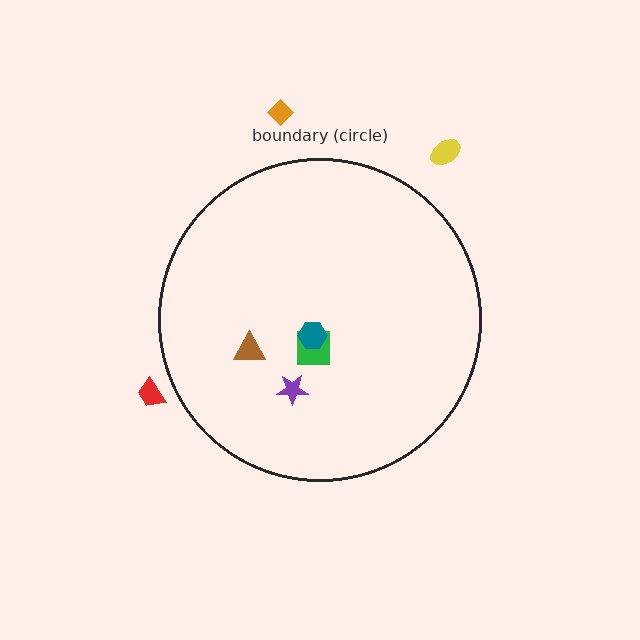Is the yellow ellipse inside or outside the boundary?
Outside.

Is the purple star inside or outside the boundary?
Inside.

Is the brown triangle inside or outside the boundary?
Inside.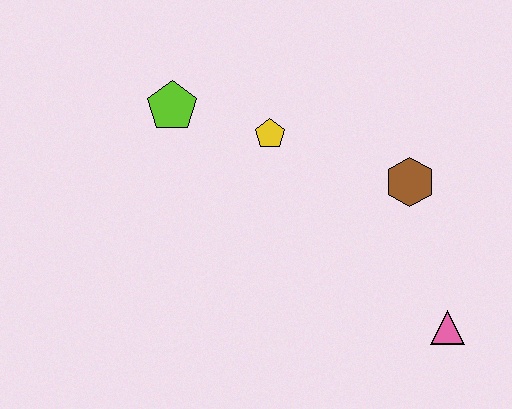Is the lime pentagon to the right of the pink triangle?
No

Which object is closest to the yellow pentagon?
The lime pentagon is closest to the yellow pentagon.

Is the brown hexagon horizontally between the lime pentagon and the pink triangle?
Yes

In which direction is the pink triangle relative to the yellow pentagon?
The pink triangle is below the yellow pentagon.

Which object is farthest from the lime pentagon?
The pink triangle is farthest from the lime pentagon.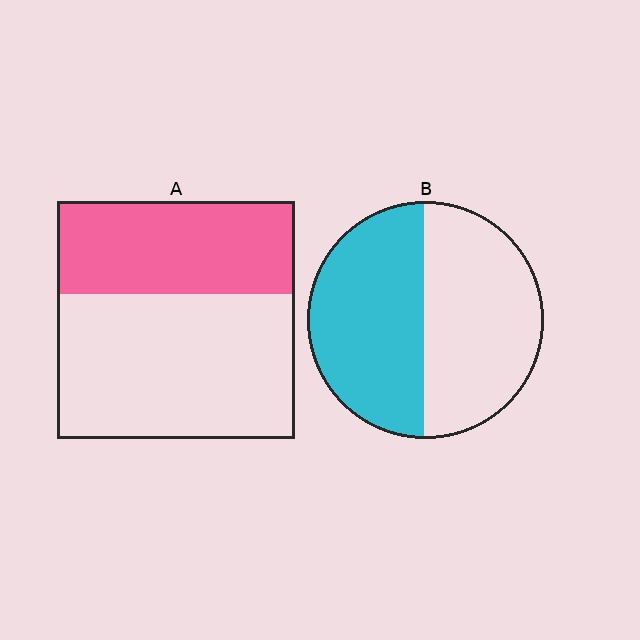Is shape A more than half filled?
No.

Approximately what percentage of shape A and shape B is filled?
A is approximately 40% and B is approximately 50%.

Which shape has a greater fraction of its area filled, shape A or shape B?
Shape B.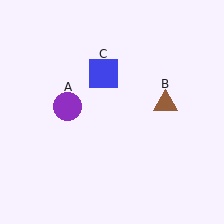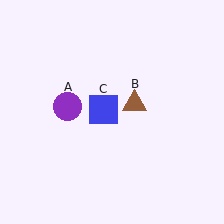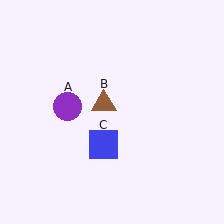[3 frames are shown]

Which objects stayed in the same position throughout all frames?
Purple circle (object A) remained stationary.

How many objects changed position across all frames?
2 objects changed position: brown triangle (object B), blue square (object C).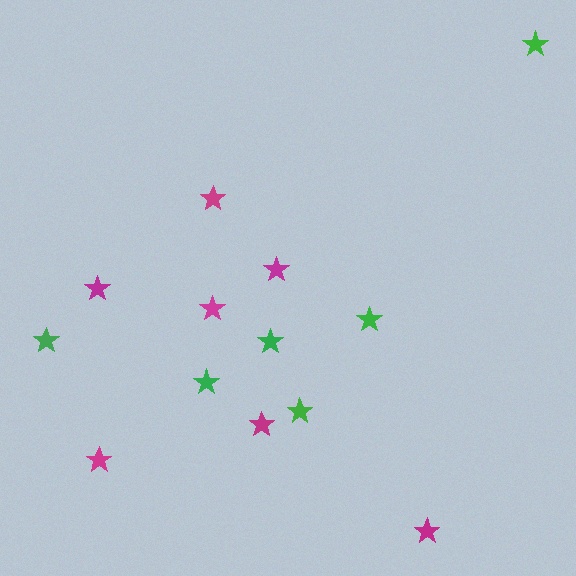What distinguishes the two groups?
There are 2 groups: one group of magenta stars (7) and one group of green stars (6).